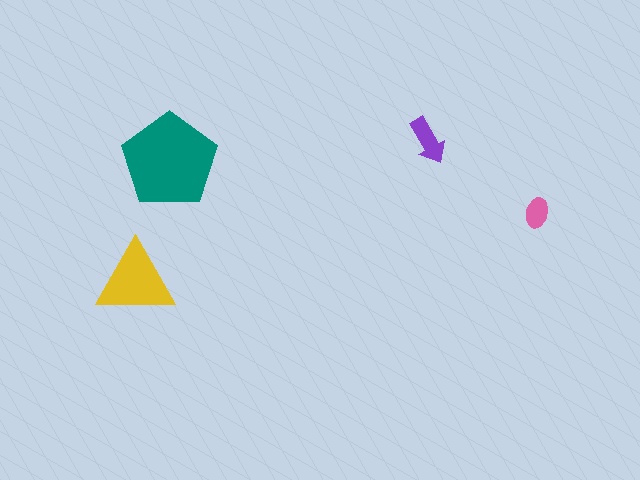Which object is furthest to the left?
The yellow triangle is leftmost.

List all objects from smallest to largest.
The pink ellipse, the purple arrow, the yellow triangle, the teal pentagon.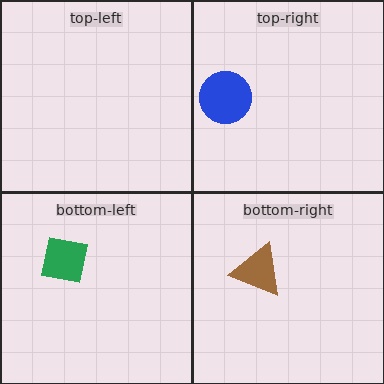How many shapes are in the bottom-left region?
1.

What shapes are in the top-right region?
The blue circle.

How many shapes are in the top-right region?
1.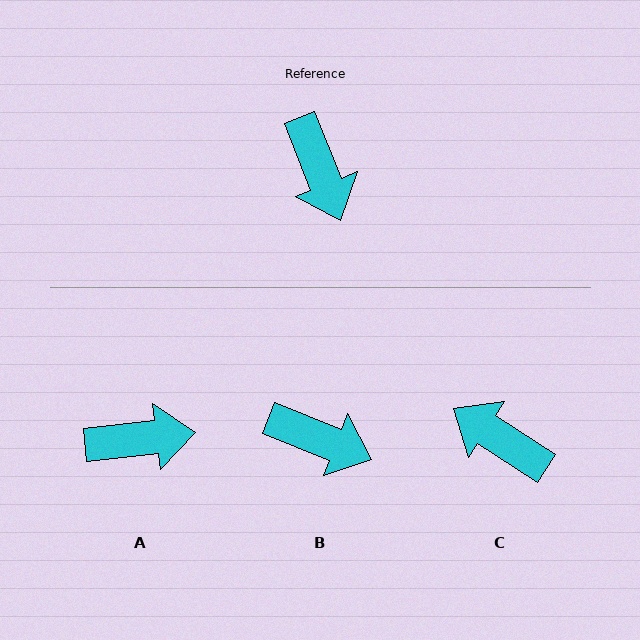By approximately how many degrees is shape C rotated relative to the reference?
Approximately 145 degrees clockwise.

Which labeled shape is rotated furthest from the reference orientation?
C, about 145 degrees away.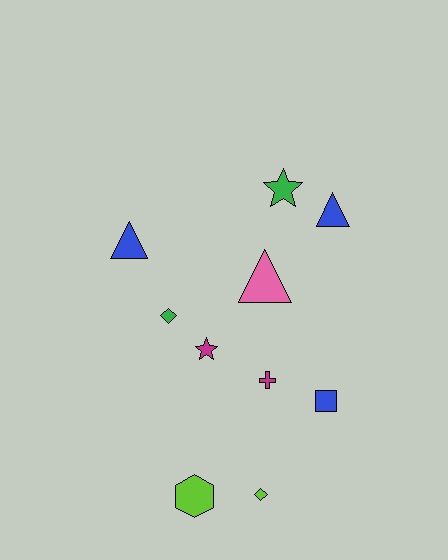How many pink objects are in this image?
There is 1 pink object.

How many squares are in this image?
There is 1 square.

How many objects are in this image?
There are 10 objects.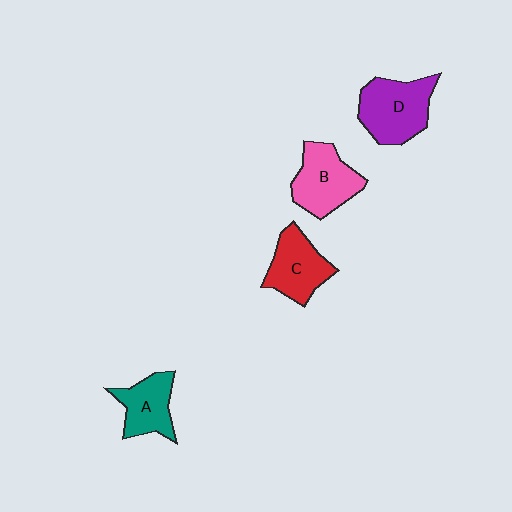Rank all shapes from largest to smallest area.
From largest to smallest: D (purple), B (pink), C (red), A (teal).